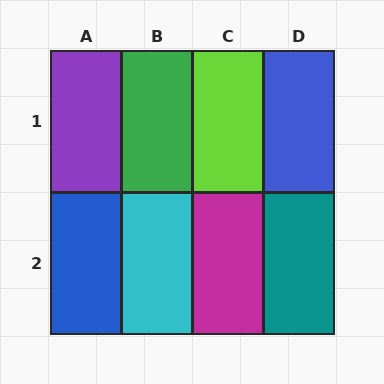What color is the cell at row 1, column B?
Green.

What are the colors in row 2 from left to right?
Blue, cyan, magenta, teal.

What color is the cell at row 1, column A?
Purple.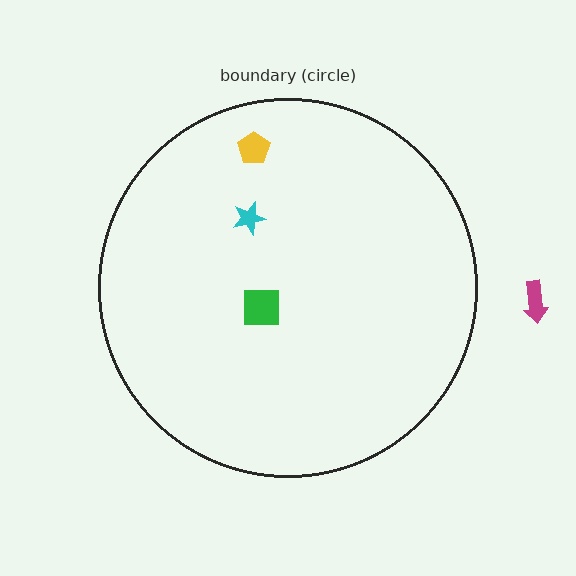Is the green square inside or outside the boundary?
Inside.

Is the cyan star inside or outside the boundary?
Inside.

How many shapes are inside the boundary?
3 inside, 1 outside.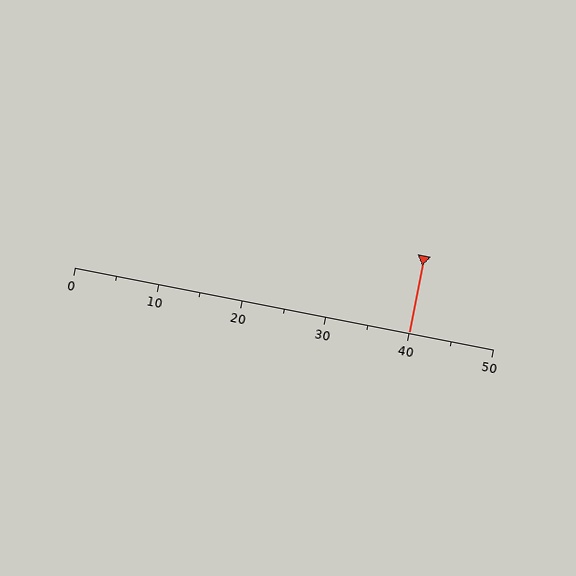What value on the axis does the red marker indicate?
The marker indicates approximately 40.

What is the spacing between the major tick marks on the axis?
The major ticks are spaced 10 apart.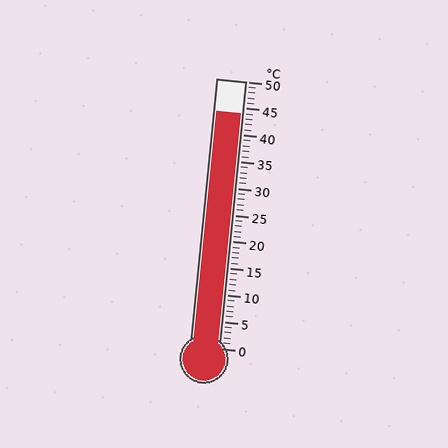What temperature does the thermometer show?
The thermometer shows approximately 44°C.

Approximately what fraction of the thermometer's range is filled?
The thermometer is filled to approximately 90% of its range.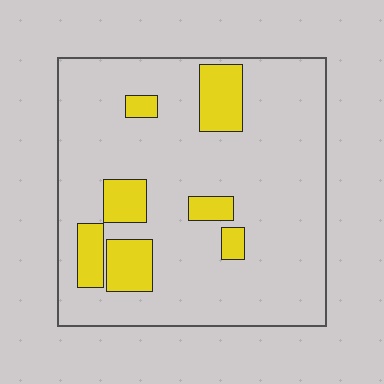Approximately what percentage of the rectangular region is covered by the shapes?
Approximately 15%.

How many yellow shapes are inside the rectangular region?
7.